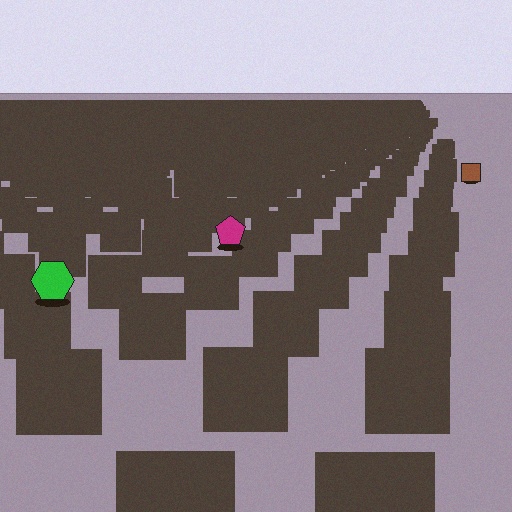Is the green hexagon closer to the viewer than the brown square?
Yes. The green hexagon is closer — you can tell from the texture gradient: the ground texture is coarser near it.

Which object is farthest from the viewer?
The brown square is farthest from the viewer. It appears smaller and the ground texture around it is denser.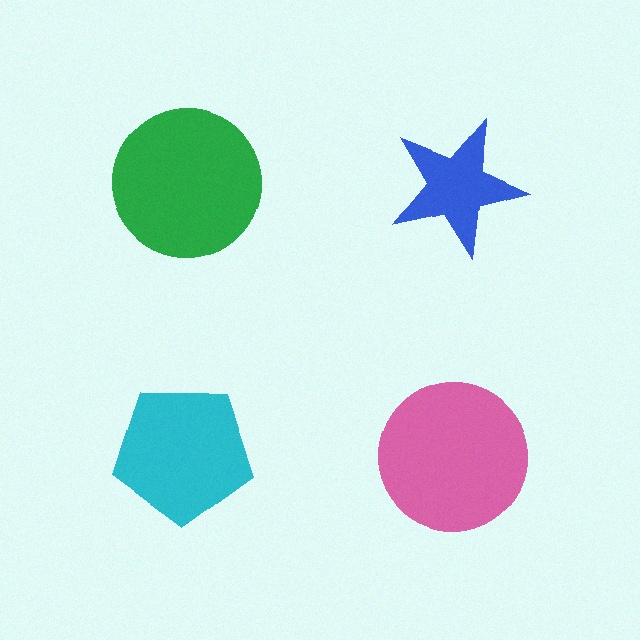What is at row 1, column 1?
A green circle.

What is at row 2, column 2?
A pink circle.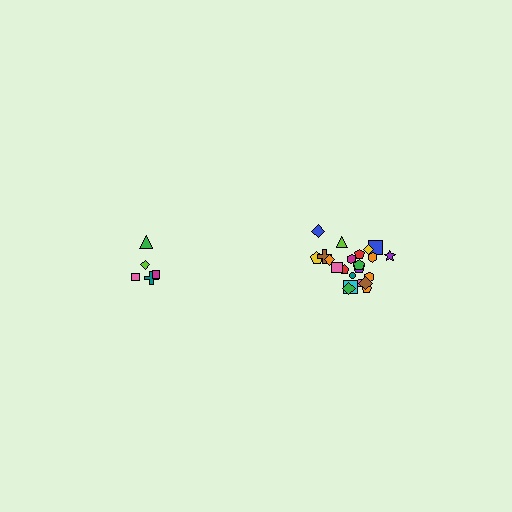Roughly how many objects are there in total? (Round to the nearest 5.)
Roughly 25 objects in total.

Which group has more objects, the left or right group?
The right group.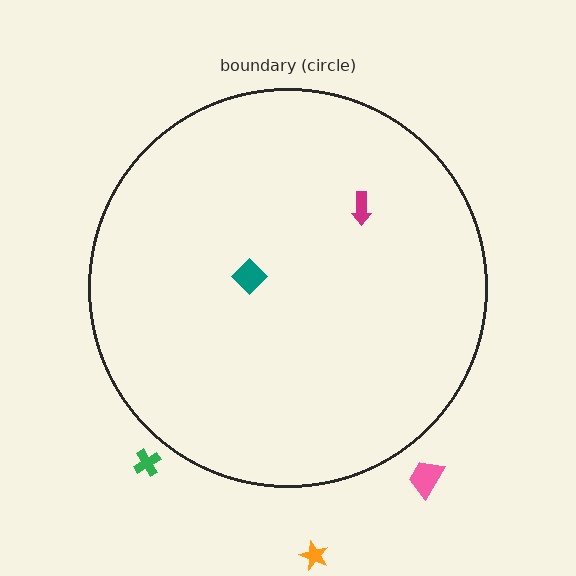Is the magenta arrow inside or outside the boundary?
Inside.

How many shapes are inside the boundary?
2 inside, 3 outside.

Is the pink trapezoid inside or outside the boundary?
Outside.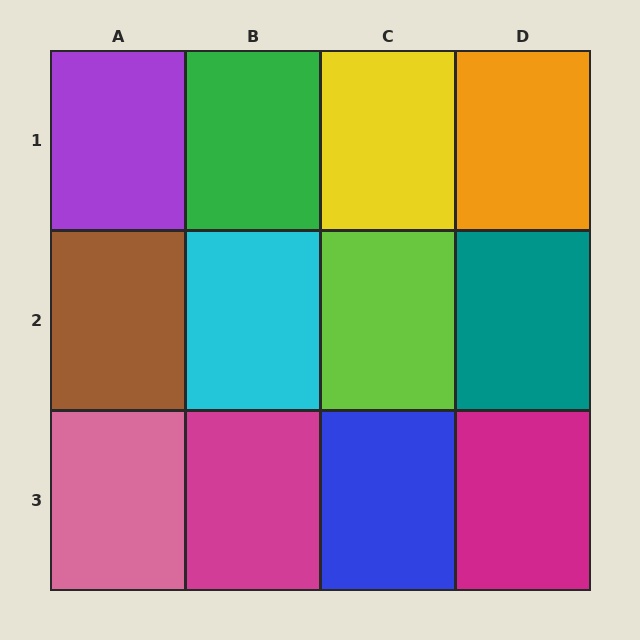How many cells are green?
1 cell is green.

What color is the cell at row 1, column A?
Purple.